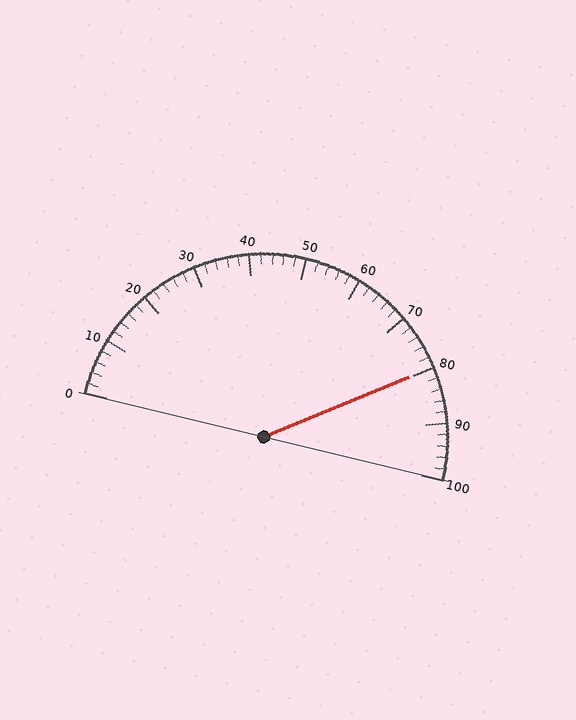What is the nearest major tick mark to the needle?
The nearest major tick mark is 80.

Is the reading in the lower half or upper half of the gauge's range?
The reading is in the upper half of the range (0 to 100).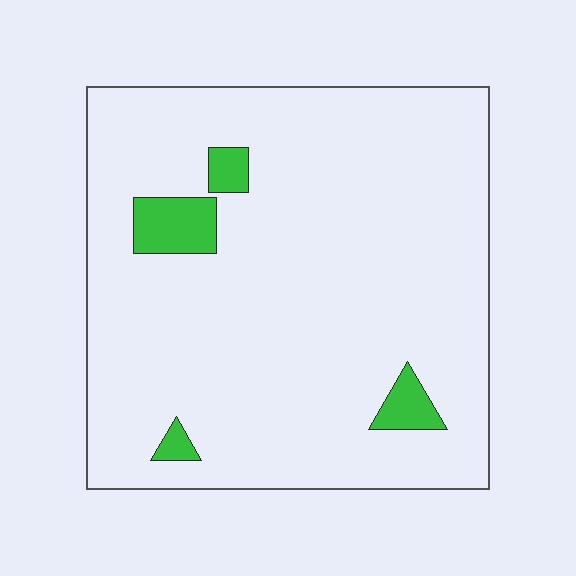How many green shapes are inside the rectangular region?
4.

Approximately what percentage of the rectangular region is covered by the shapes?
Approximately 5%.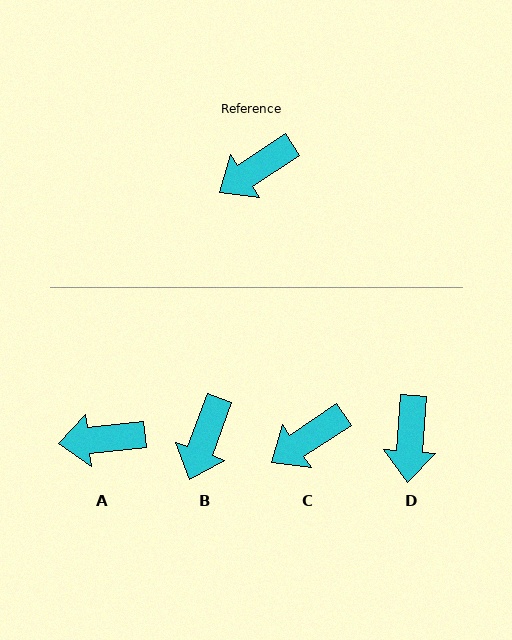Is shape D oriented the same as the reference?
No, it is off by about 52 degrees.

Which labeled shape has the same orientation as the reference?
C.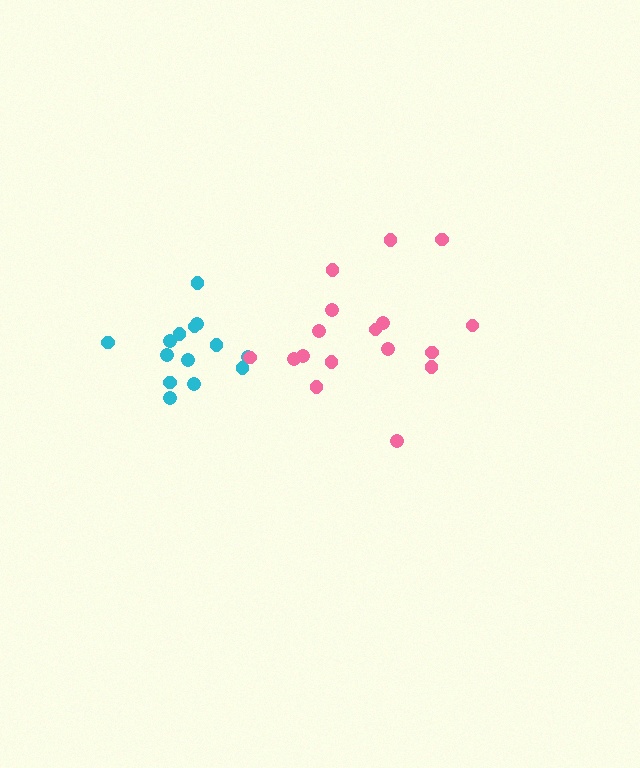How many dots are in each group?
Group 1: 14 dots, Group 2: 17 dots (31 total).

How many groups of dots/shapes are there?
There are 2 groups.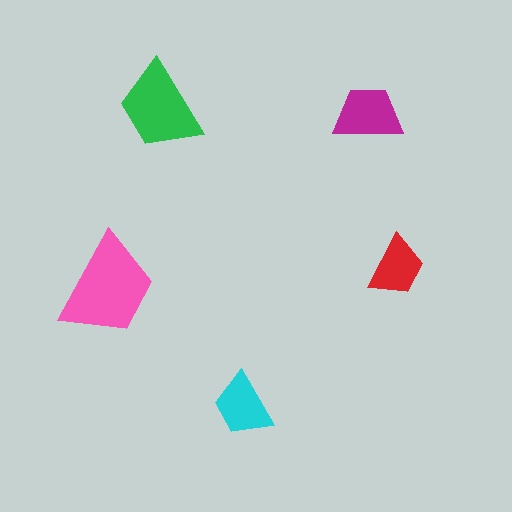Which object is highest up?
The green trapezoid is topmost.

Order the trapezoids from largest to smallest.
the pink one, the green one, the magenta one, the cyan one, the red one.